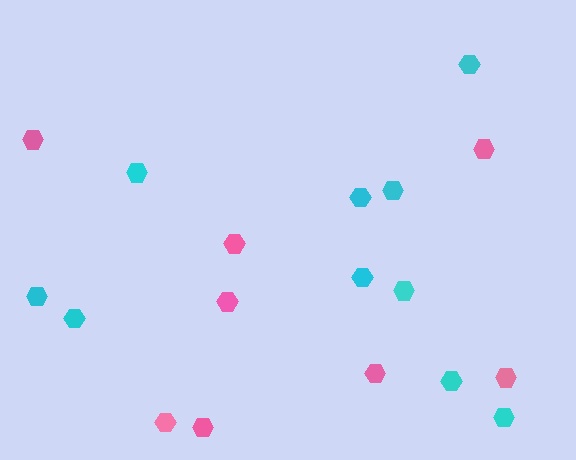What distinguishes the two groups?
There are 2 groups: one group of pink hexagons (8) and one group of cyan hexagons (10).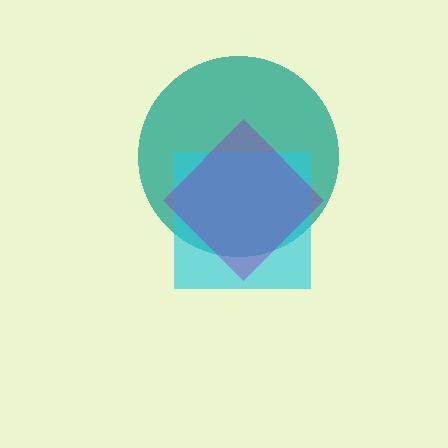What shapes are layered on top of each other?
The layered shapes are: a teal circle, a cyan square, a purple diamond.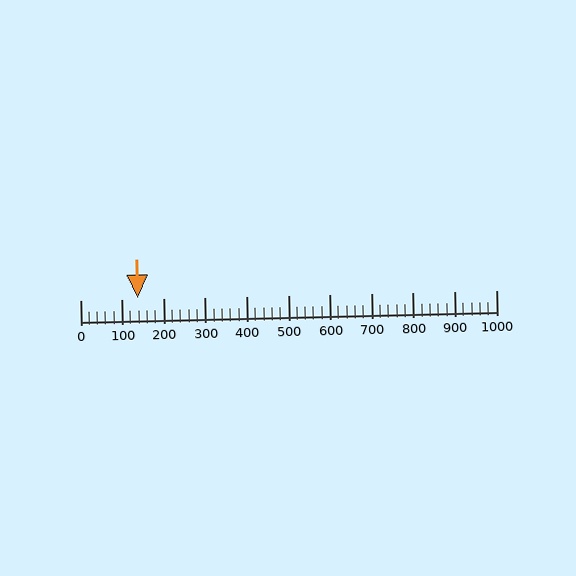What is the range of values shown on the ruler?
The ruler shows values from 0 to 1000.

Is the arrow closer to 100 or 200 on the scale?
The arrow is closer to 100.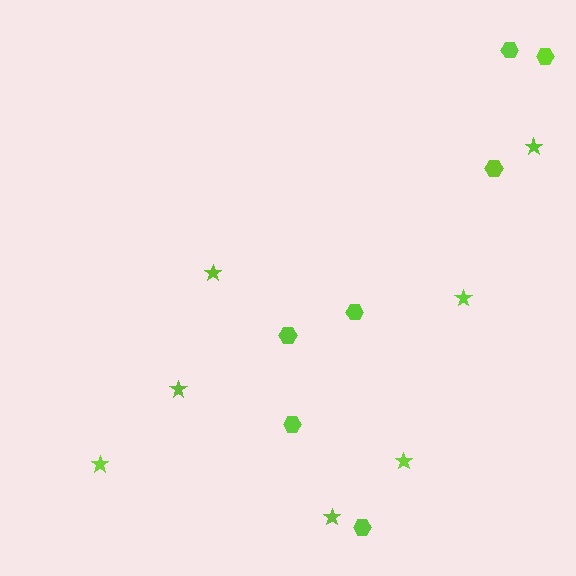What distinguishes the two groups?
There are 2 groups: one group of hexagons (7) and one group of stars (7).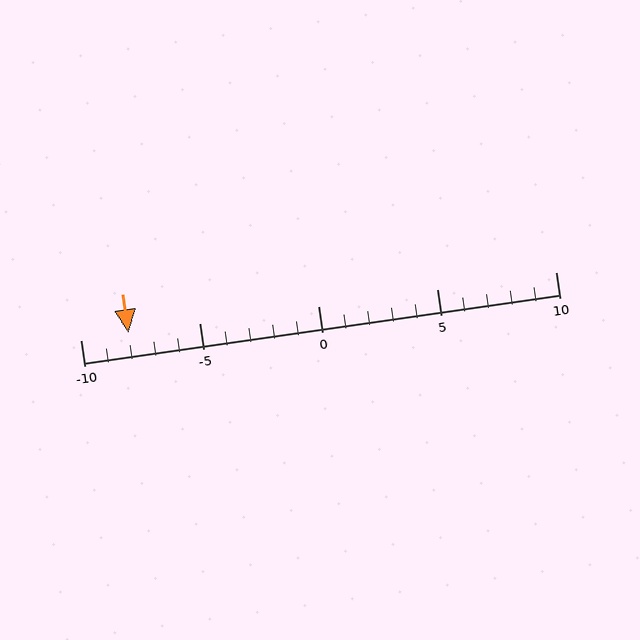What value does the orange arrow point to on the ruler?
The orange arrow points to approximately -8.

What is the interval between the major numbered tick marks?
The major tick marks are spaced 5 units apart.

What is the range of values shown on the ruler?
The ruler shows values from -10 to 10.